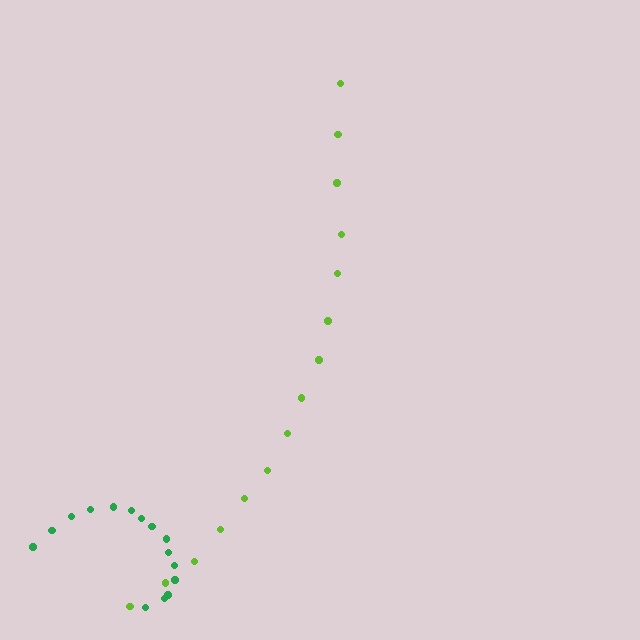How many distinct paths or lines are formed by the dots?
There are 2 distinct paths.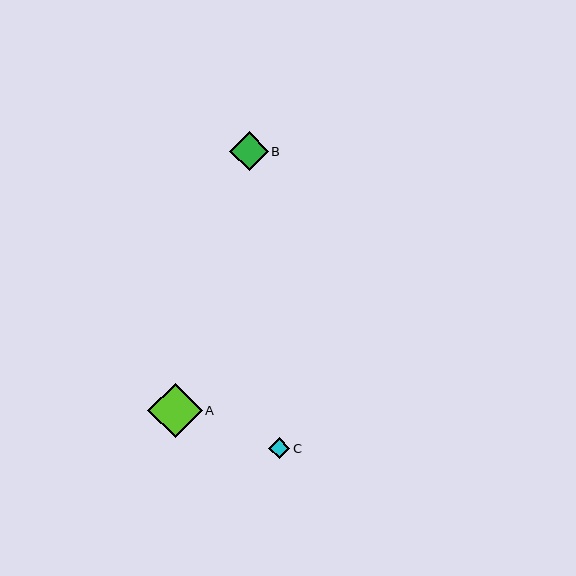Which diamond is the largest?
Diamond A is the largest with a size of approximately 55 pixels.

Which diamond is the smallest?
Diamond C is the smallest with a size of approximately 21 pixels.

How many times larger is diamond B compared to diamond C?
Diamond B is approximately 1.8 times the size of diamond C.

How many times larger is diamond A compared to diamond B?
Diamond A is approximately 1.4 times the size of diamond B.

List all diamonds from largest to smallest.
From largest to smallest: A, B, C.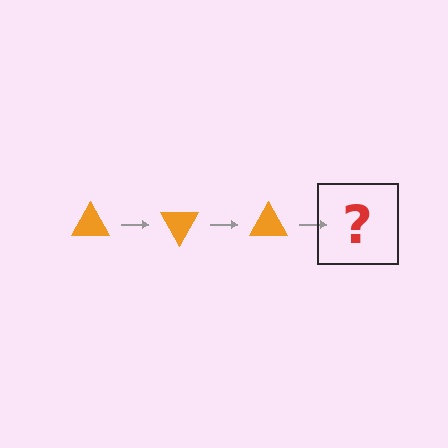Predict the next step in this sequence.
The next step is an orange triangle rotated 180 degrees.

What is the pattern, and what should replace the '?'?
The pattern is that the triangle rotates 60 degrees each step. The '?' should be an orange triangle rotated 180 degrees.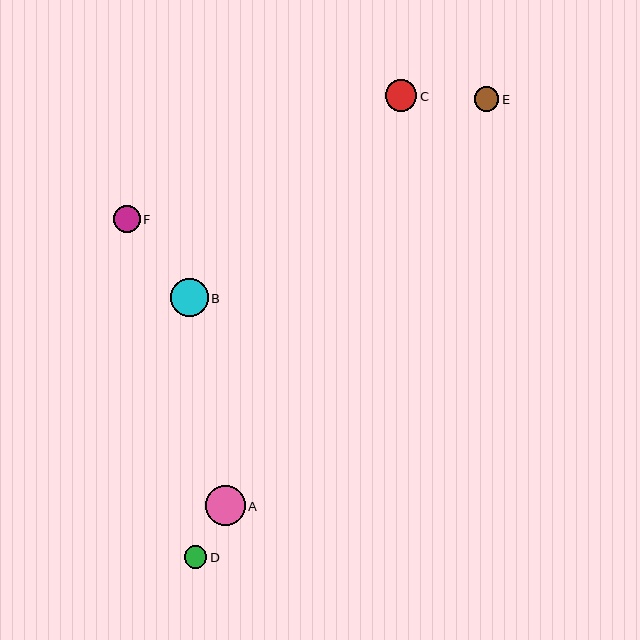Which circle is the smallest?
Circle D is the smallest with a size of approximately 23 pixels.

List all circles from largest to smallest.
From largest to smallest: A, B, C, F, E, D.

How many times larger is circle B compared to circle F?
Circle B is approximately 1.4 times the size of circle F.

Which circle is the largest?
Circle A is the largest with a size of approximately 39 pixels.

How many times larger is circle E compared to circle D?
Circle E is approximately 1.1 times the size of circle D.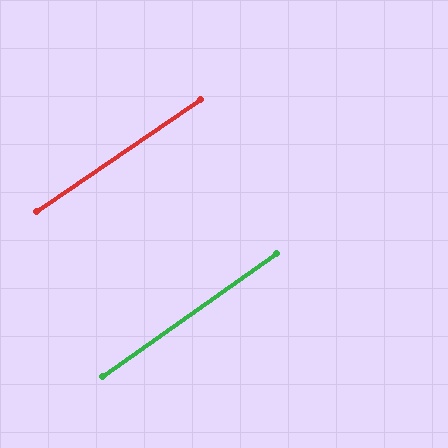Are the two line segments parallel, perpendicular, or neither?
Parallel — their directions differ by only 0.7°.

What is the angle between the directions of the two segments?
Approximately 1 degree.